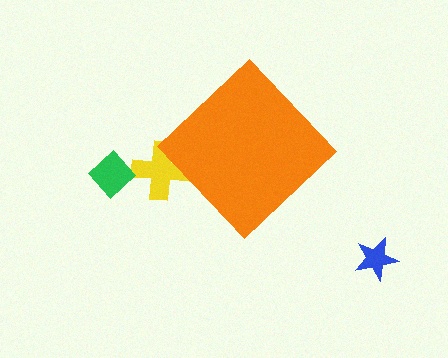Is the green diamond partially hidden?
No, the green diamond is fully visible.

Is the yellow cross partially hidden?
Yes, the yellow cross is partially hidden behind the orange diamond.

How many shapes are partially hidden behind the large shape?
1 shape is partially hidden.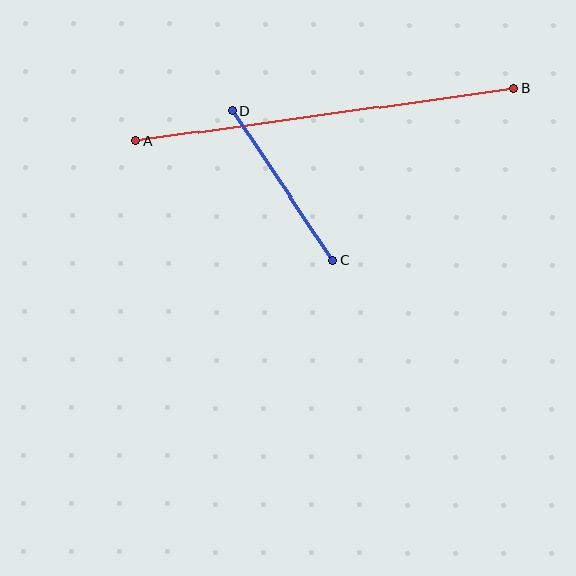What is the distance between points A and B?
The distance is approximately 382 pixels.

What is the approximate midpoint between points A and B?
The midpoint is at approximately (325, 115) pixels.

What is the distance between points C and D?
The distance is approximately 181 pixels.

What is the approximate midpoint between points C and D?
The midpoint is at approximately (283, 186) pixels.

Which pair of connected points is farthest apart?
Points A and B are farthest apart.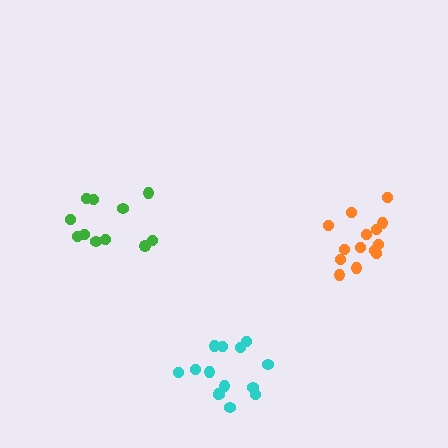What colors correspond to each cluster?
The clusters are colored: green, orange, cyan.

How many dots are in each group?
Group 1: 11 dots, Group 2: 14 dots, Group 3: 14 dots (39 total).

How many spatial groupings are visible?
There are 3 spatial groupings.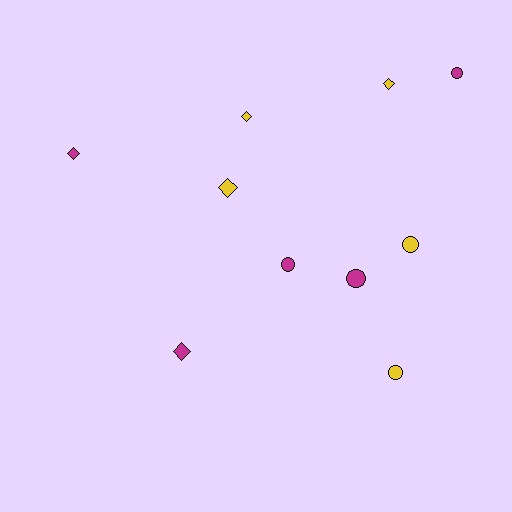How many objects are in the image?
There are 10 objects.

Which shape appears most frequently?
Diamond, with 5 objects.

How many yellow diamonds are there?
There are 3 yellow diamonds.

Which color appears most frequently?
Yellow, with 5 objects.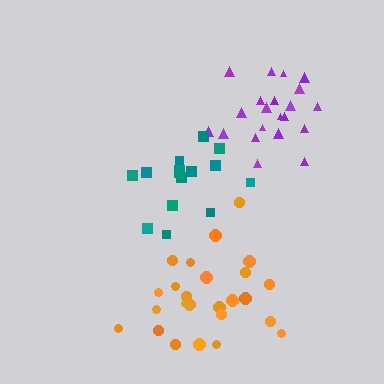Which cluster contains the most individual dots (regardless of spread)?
Orange (25).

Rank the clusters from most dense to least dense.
purple, orange, teal.